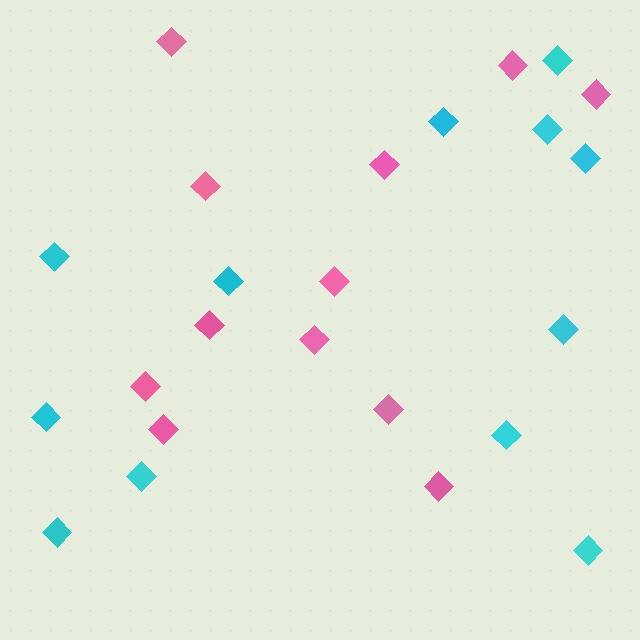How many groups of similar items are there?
There are 2 groups: one group of pink diamonds (12) and one group of cyan diamonds (12).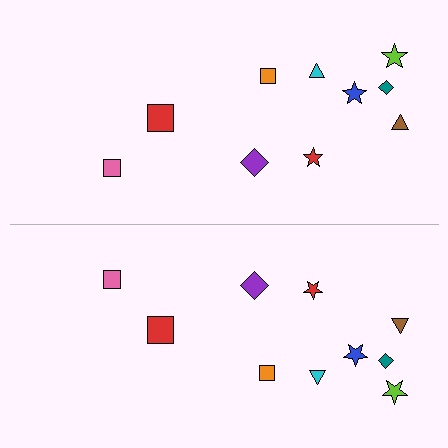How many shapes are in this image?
There are 20 shapes in this image.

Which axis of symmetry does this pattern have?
The pattern has a horizontal axis of symmetry running through the center of the image.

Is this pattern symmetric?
Yes, this pattern has bilateral (reflection) symmetry.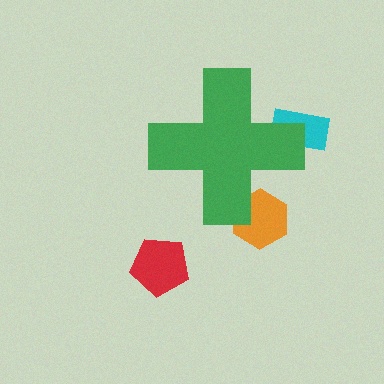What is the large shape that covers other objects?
A green cross.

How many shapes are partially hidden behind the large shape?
2 shapes are partially hidden.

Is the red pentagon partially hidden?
No, the red pentagon is fully visible.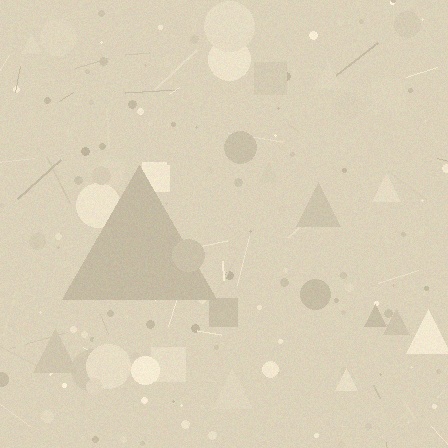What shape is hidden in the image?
A triangle is hidden in the image.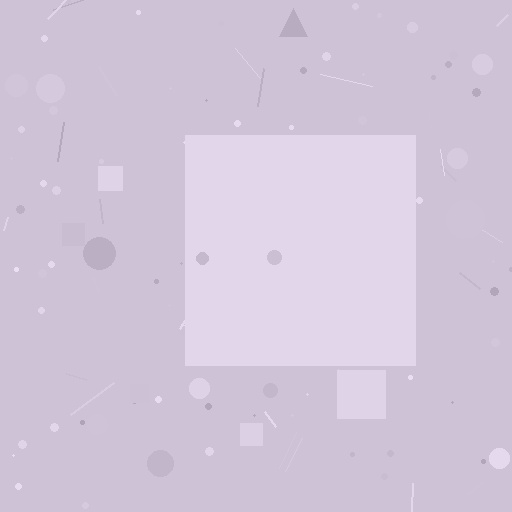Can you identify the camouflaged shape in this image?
The camouflaged shape is a square.